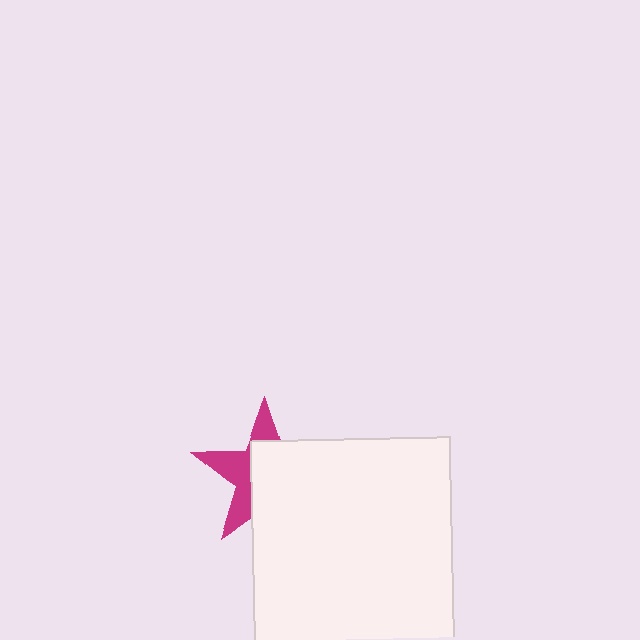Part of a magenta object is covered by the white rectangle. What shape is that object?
It is a star.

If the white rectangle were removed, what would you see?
You would see the complete magenta star.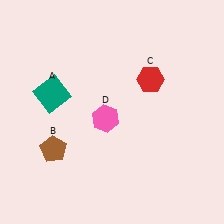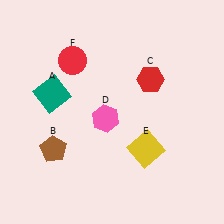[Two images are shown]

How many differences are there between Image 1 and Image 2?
There are 2 differences between the two images.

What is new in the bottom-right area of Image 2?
A yellow square (E) was added in the bottom-right area of Image 2.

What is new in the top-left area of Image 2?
A red circle (F) was added in the top-left area of Image 2.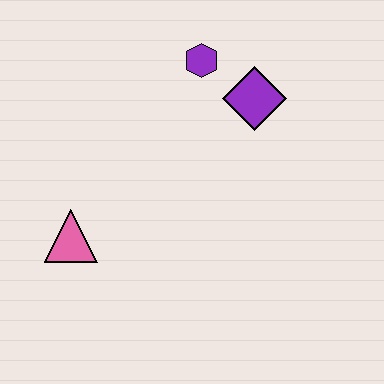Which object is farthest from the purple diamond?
The pink triangle is farthest from the purple diamond.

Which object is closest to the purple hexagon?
The purple diamond is closest to the purple hexagon.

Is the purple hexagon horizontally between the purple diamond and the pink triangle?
Yes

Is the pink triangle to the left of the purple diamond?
Yes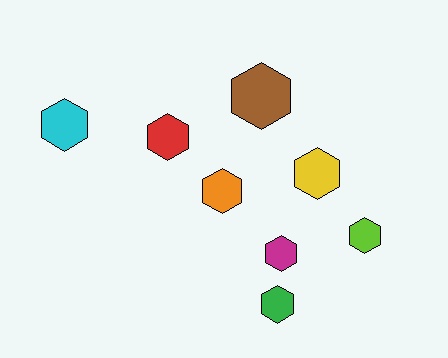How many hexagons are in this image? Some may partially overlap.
There are 8 hexagons.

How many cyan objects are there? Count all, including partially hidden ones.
There is 1 cyan object.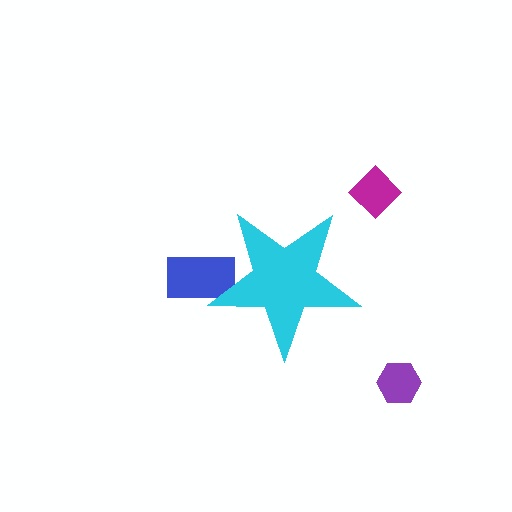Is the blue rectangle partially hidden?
Yes, the blue rectangle is partially hidden behind the cyan star.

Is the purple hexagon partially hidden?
No, the purple hexagon is fully visible.